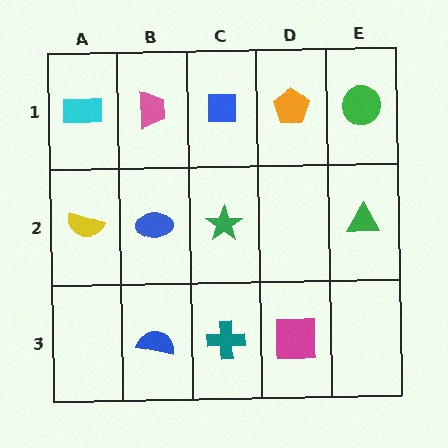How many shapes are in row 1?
5 shapes.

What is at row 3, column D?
A magenta square.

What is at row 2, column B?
A blue ellipse.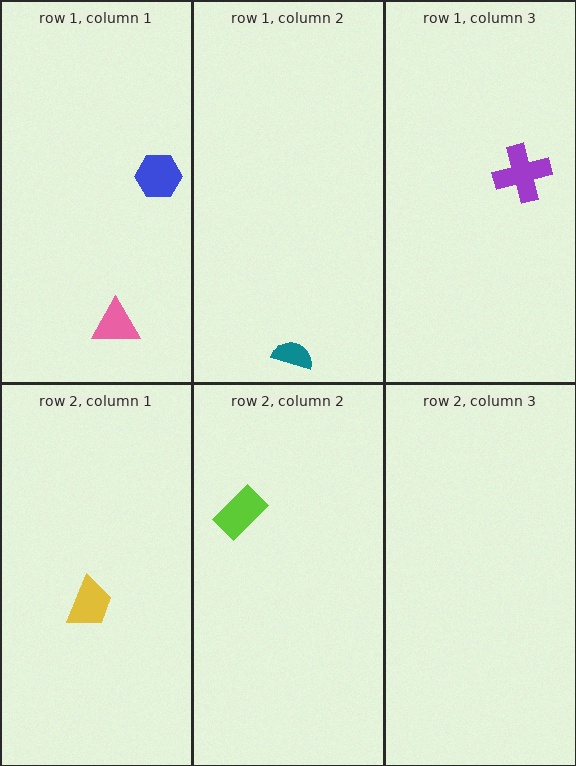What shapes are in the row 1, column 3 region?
The purple cross.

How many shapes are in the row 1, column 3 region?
1.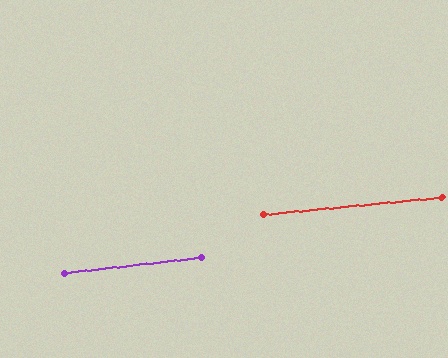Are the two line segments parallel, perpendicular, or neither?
Parallel — their directions differ by only 0.9°.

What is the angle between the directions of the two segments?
Approximately 1 degree.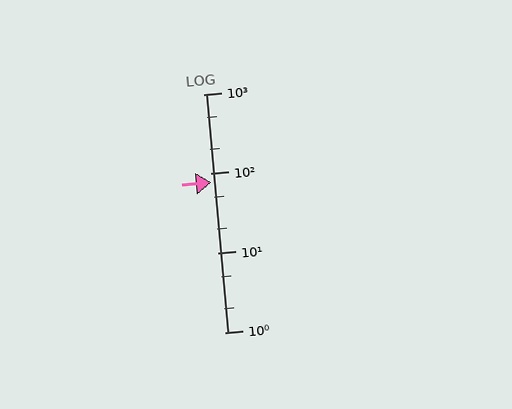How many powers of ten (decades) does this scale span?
The scale spans 3 decades, from 1 to 1000.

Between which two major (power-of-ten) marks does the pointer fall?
The pointer is between 10 and 100.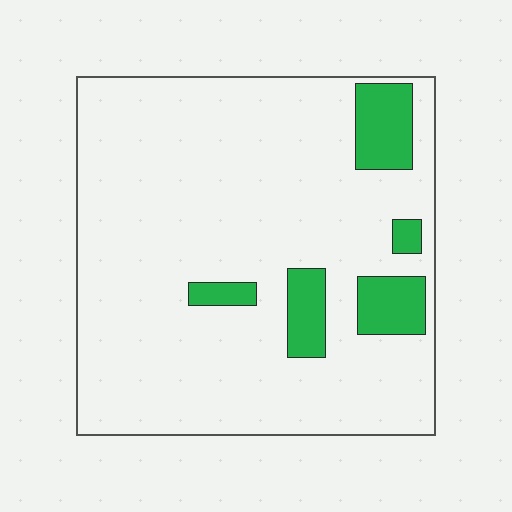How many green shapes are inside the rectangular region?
5.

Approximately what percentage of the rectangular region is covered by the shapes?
Approximately 10%.